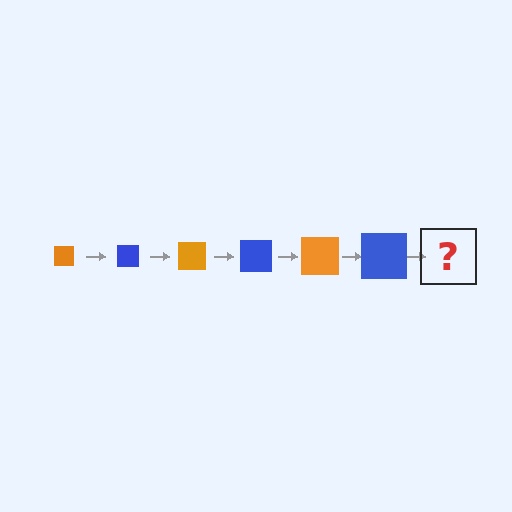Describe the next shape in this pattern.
It should be an orange square, larger than the previous one.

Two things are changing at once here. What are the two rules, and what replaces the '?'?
The two rules are that the square grows larger each step and the color cycles through orange and blue. The '?' should be an orange square, larger than the previous one.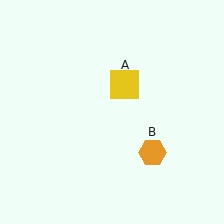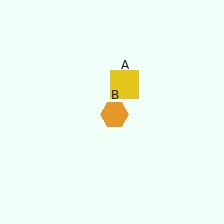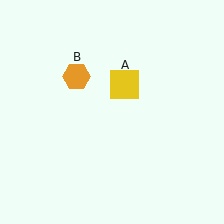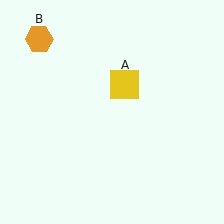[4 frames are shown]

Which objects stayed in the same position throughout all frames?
Yellow square (object A) remained stationary.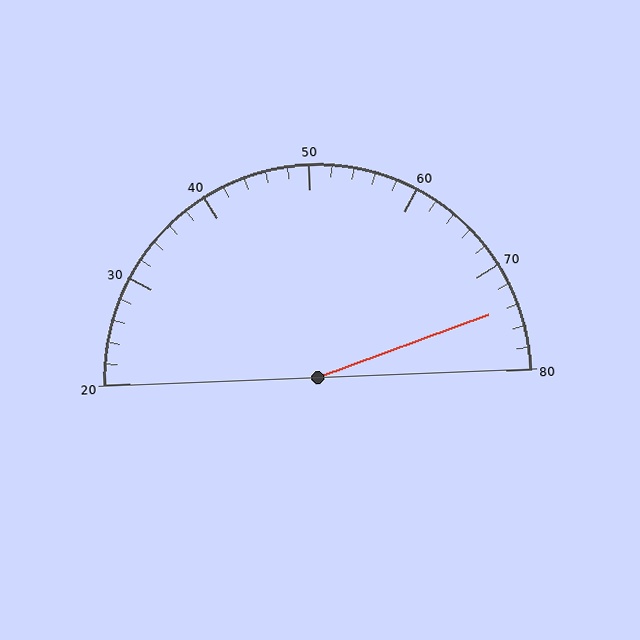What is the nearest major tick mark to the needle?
The nearest major tick mark is 70.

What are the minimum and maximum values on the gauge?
The gauge ranges from 20 to 80.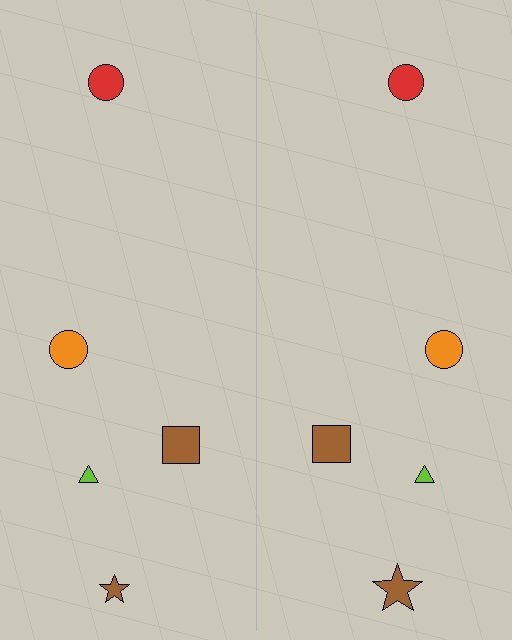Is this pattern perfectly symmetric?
No, the pattern is not perfectly symmetric. The brown star on the right side has a different size than its mirror counterpart.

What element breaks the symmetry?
The brown star on the right side has a different size than its mirror counterpart.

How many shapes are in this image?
There are 10 shapes in this image.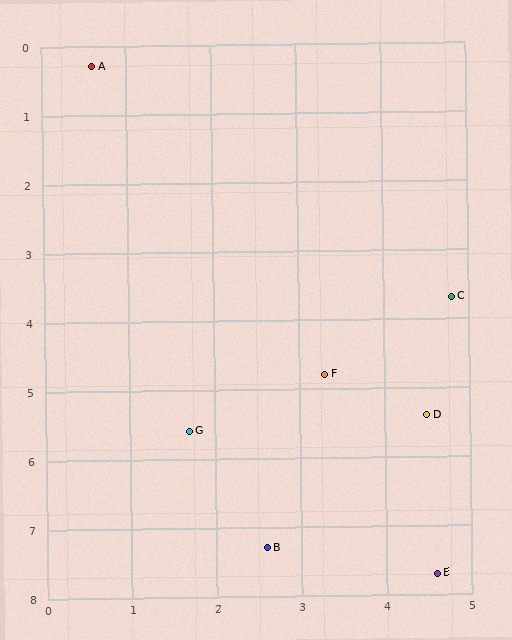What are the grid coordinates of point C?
Point C is at approximately (4.8, 3.7).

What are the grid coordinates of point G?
Point G is at approximately (1.7, 5.6).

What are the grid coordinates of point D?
Point D is at approximately (4.5, 5.4).